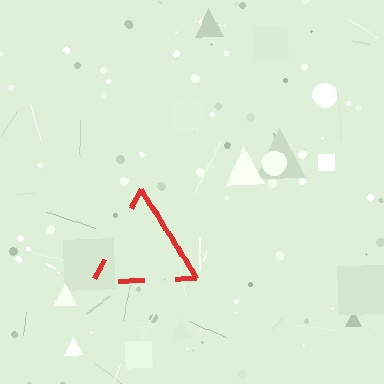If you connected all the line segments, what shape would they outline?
They would outline a triangle.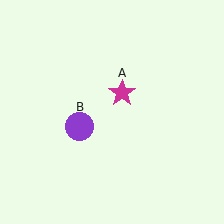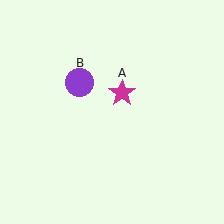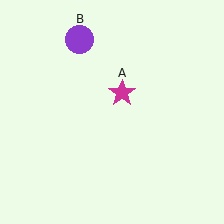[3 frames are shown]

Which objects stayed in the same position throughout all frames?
Magenta star (object A) remained stationary.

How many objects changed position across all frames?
1 object changed position: purple circle (object B).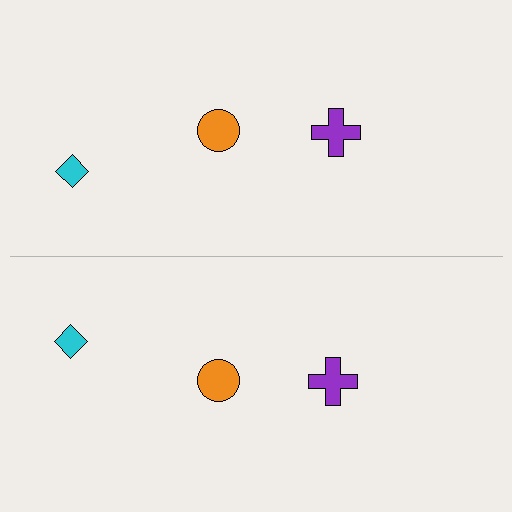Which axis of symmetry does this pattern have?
The pattern has a horizontal axis of symmetry running through the center of the image.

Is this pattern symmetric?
Yes, this pattern has bilateral (reflection) symmetry.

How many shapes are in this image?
There are 6 shapes in this image.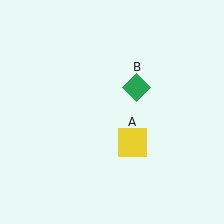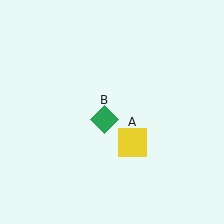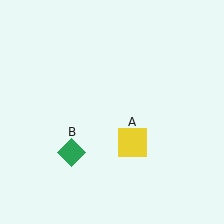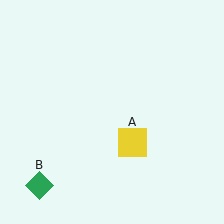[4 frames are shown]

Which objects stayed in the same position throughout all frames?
Yellow square (object A) remained stationary.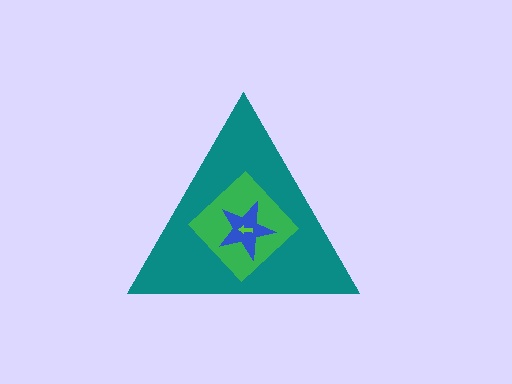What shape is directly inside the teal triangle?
The green diamond.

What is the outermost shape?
The teal triangle.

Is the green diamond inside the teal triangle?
Yes.